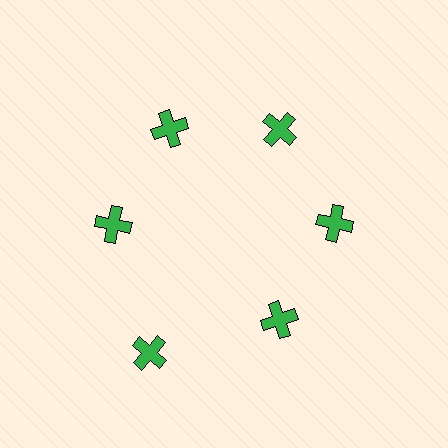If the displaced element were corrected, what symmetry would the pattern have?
It would have 6-fold rotational symmetry — the pattern would map onto itself every 60 degrees.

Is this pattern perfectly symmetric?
No. The 6 green crosses are arranged in a ring, but one element near the 7 o'clock position is pushed outward from the center, breaking the 6-fold rotational symmetry.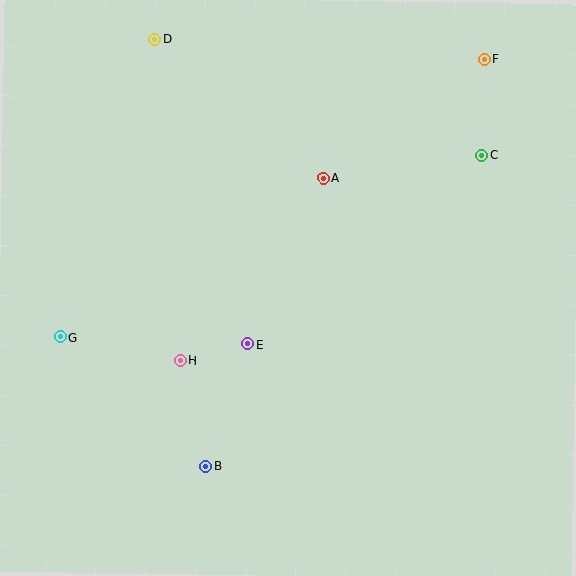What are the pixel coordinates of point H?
Point H is at (180, 361).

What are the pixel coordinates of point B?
Point B is at (206, 466).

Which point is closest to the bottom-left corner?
Point B is closest to the bottom-left corner.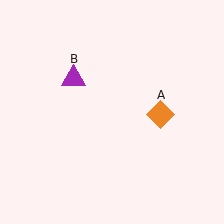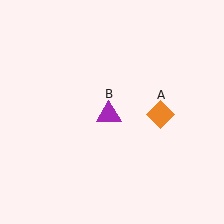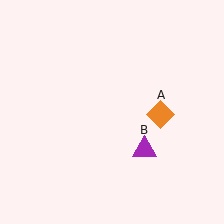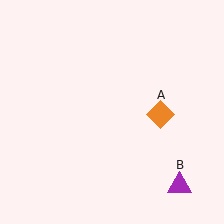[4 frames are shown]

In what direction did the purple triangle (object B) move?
The purple triangle (object B) moved down and to the right.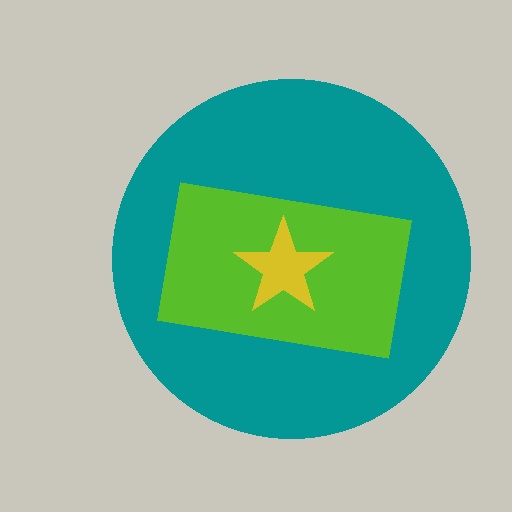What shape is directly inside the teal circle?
The lime rectangle.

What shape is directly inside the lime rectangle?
The yellow star.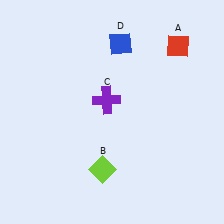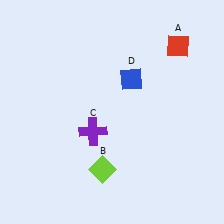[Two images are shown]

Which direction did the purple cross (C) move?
The purple cross (C) moved down.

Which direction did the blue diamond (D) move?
The blue diamond (D) moved down.